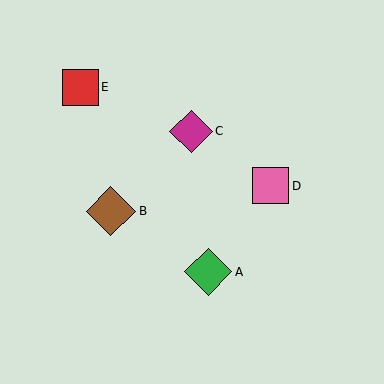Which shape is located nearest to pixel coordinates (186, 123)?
The magenta diamond (labeled C) at (191, 131) is nearest to that location.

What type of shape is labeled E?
Shape E is a red square.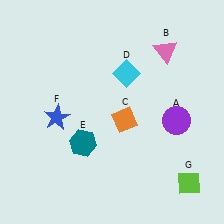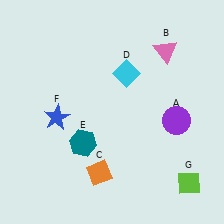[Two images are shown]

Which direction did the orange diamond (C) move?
The orange diamond (C) moved down.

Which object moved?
The orange diamond (C) moved down.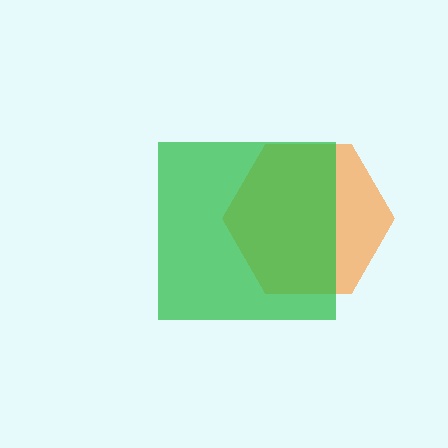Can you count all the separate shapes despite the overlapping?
Yes, there are 2 separate shapes.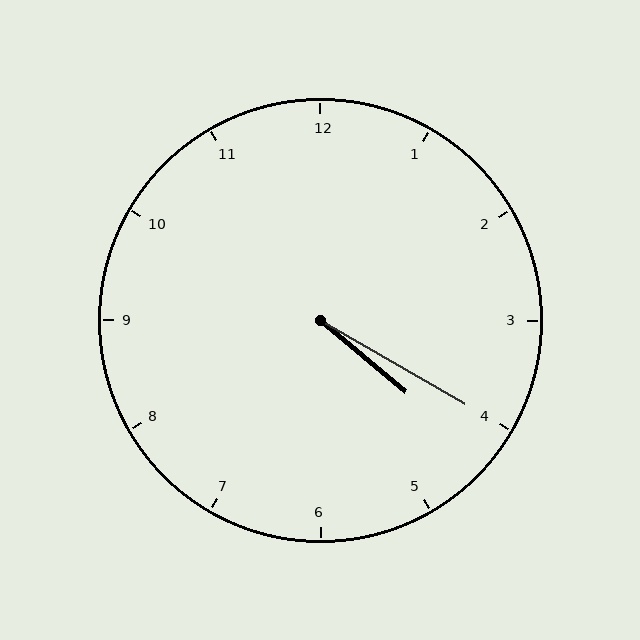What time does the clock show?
4:20.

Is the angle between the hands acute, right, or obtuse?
It is acute.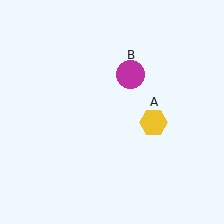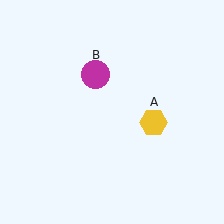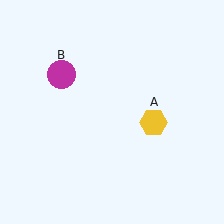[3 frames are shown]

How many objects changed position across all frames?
1 object changed position: magenta circle (object B).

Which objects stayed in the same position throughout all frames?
Yellow hexagon (object A) remained stationary.